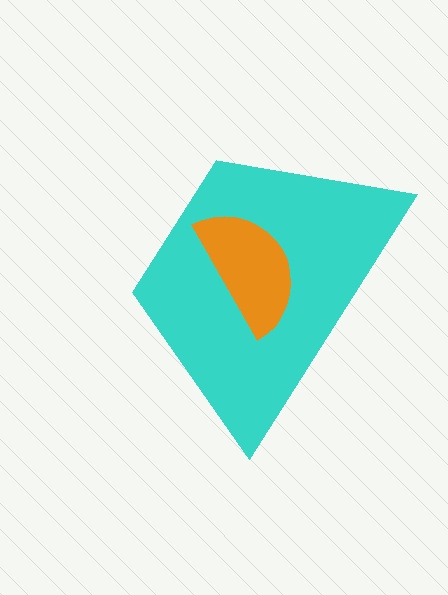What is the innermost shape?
The orange semicircle.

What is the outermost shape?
The cyan trapezoid.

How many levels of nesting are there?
2.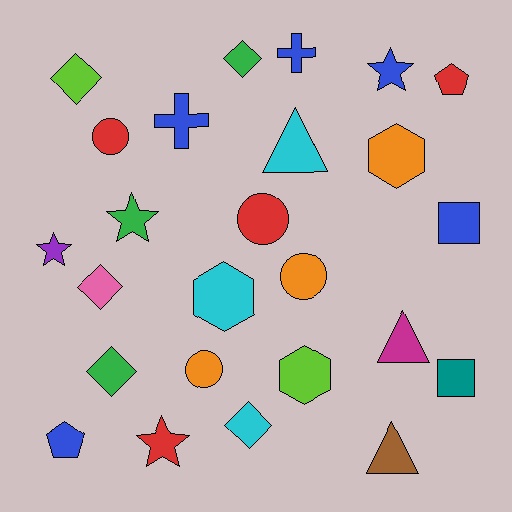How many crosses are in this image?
There are 2 crosses.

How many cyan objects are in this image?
There are 3 cyan objects.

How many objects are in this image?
There are 25 objects.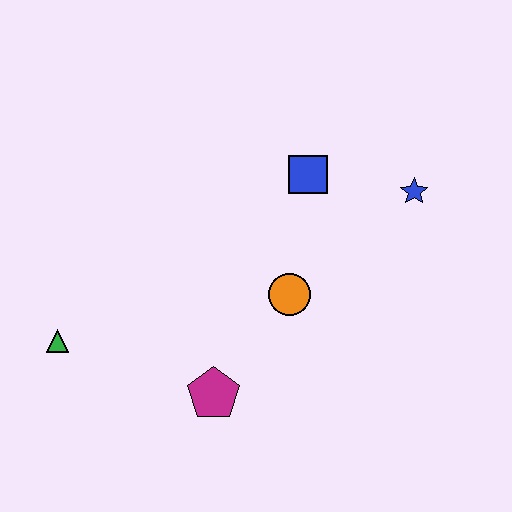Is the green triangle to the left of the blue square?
Yes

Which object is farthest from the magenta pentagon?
The blue star is farthest from the magenta pentagon.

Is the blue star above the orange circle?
Yes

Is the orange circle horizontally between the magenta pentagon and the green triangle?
No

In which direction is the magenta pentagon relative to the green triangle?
The magenta pentagon is to the right of the green triangle.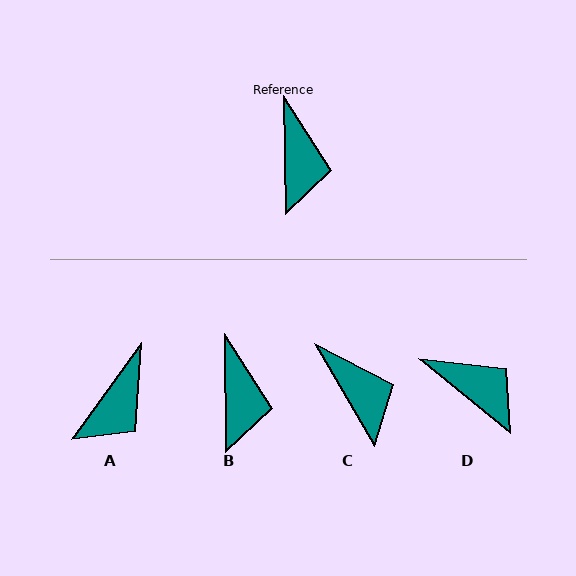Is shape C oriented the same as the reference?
No, it is off by about 30 degrees.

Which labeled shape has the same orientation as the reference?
B.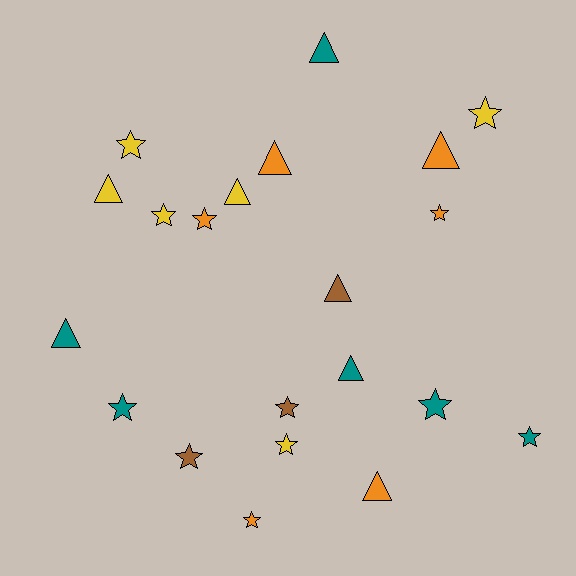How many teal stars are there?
There are 3 teal stars.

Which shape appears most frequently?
Star, with 12 objects.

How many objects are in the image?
There are 21 objects.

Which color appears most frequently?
Yellow, with 6 objects.